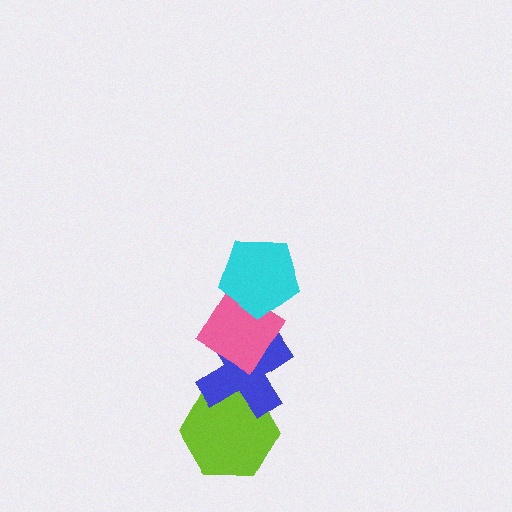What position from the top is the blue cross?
The blue cross is 3rd from the top.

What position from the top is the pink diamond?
The pink diamond is 2nd from the top.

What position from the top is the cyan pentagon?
The cyan pentagon is 1st from the top.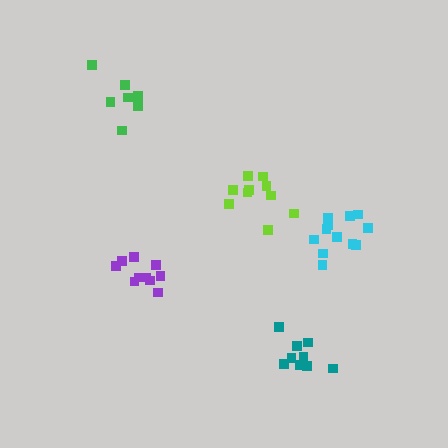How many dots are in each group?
Group 1: 12 dots, Group 2: 9 dots, Group 3: 10 dots, Group 4: 7 dots, Group 5: 10 dots (48 total).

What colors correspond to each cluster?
The clusters are colored: cyan, teal, purple, green, lime.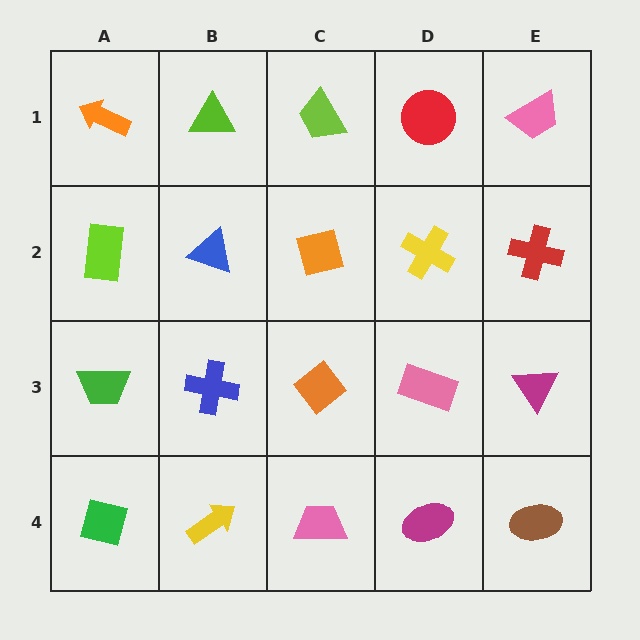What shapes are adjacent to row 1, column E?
A red cross (row 2, column E), a red circle (row 1, column D).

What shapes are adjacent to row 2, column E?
A pink trapezoid (row 1, column E), a magenta triangle (row 3, column E), a yellow cross (row 2, column D).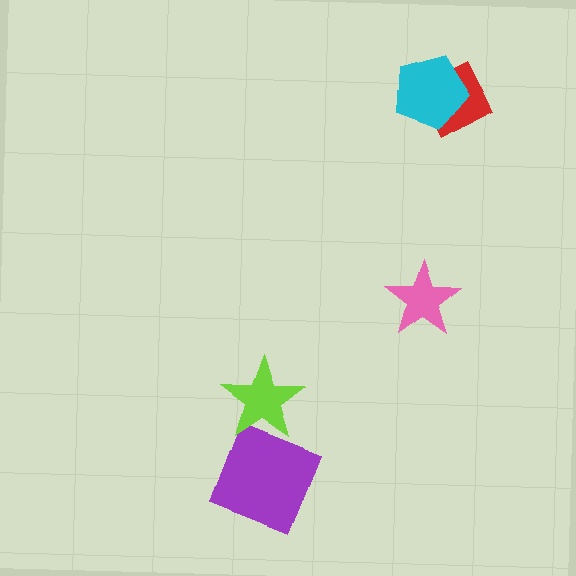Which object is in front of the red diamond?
The cyan pentagon is in front of the red diamond.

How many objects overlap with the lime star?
0 objects overlap with the lime star.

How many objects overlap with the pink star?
0 objects overlap with the pink star.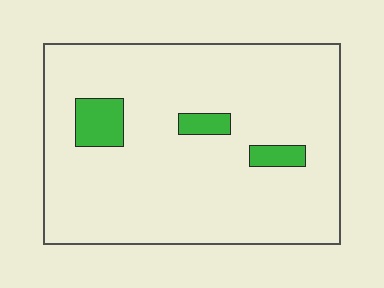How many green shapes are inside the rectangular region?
3.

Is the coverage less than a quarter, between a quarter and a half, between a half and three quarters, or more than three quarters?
Less than a quarter.